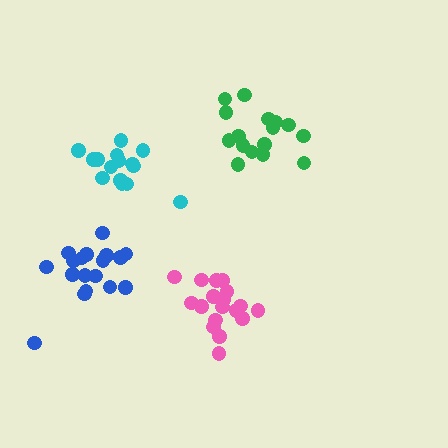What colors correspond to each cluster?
The clusters are colored: green, cyan, pink, blue.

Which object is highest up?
The green cluster is topmost.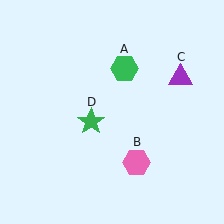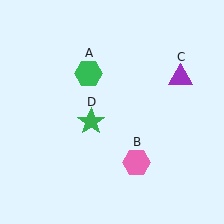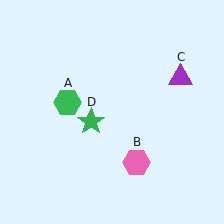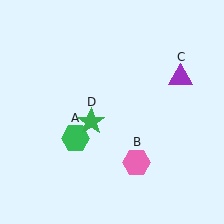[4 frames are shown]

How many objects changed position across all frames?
1 object changed position: green hexagon (object A).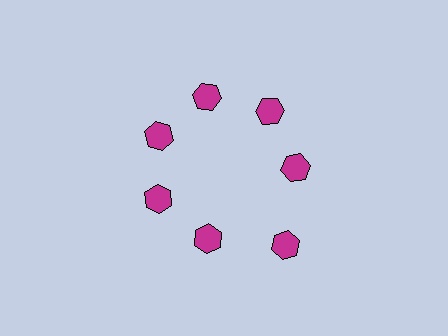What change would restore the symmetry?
The symmetry would be restored by moving it inward, back onto the ring so that all 7 hexagons sit at equal angles and equal distance from the center.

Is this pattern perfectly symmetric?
No. The 7 magenta hexagons are arranged in a ring, but one element near the 5 o'clock position is pushed outward from the center, breaking the 7-fold rotational symmetry.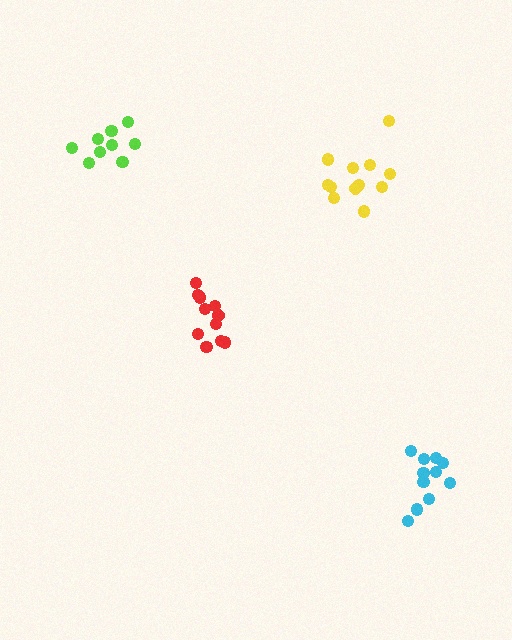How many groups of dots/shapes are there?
There are 4 groups.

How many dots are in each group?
Group 1: 12 dots, Group 2: 11 dots, Group 3: 11 dots, Group 4: 9 dots (43 total).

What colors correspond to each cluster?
The clusters are colored: yellow, red, cyan, lime.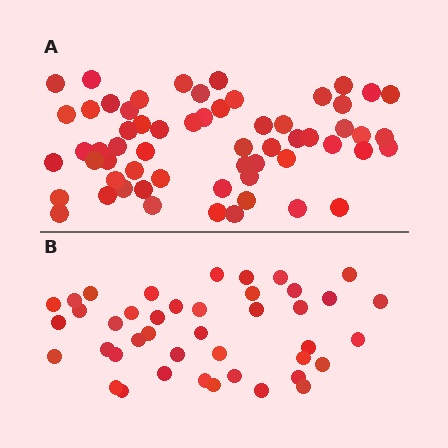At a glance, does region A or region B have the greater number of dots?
Region A (the top region) has more dots.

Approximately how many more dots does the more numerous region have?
Region A has approximately 20 more dots than region B.